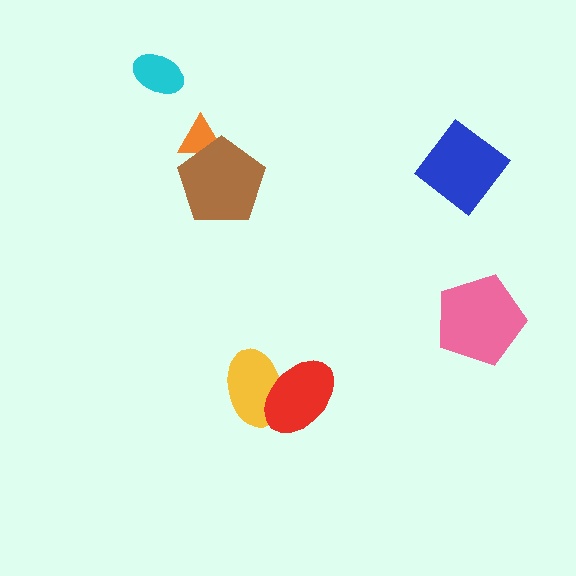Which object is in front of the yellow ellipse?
The red ellipse is in front of the yellow ellipse.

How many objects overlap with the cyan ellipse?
0 objects overlap with the cyan ellipse.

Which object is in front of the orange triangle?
The brown pentagon is in front of the orange triangle.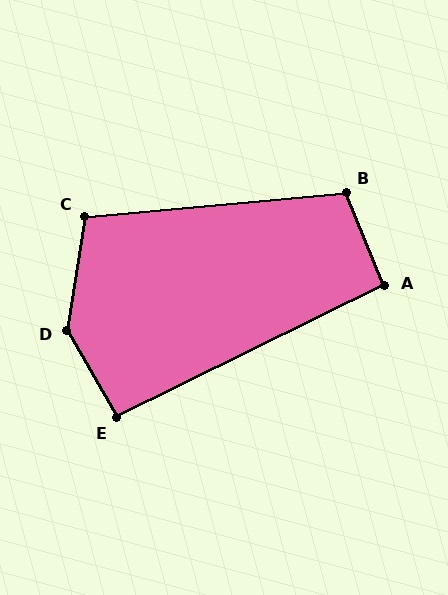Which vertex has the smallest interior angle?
E, at approximately 94 degrees.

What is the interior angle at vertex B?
Approximately 107 degrees (obtuse).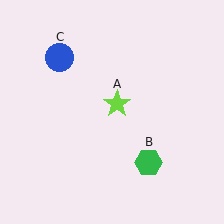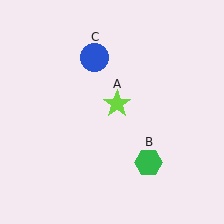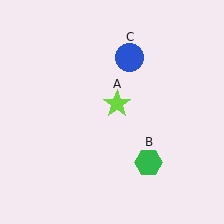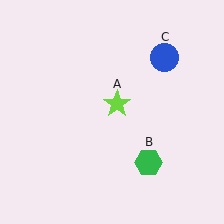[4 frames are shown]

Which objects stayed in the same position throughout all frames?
Lime star (object A) and green hexagon (object B) remained stationary.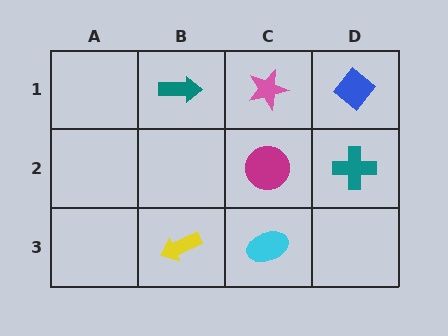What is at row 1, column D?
A blue diamond.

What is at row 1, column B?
A teal arrow.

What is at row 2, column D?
A teal cross.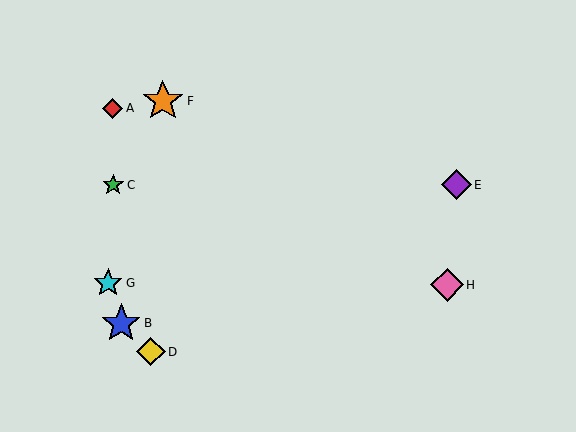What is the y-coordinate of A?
Object A is at y≈108.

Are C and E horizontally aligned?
Yes, both are at y≈185.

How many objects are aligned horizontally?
2 objects (C, E) are aligned horizontally.